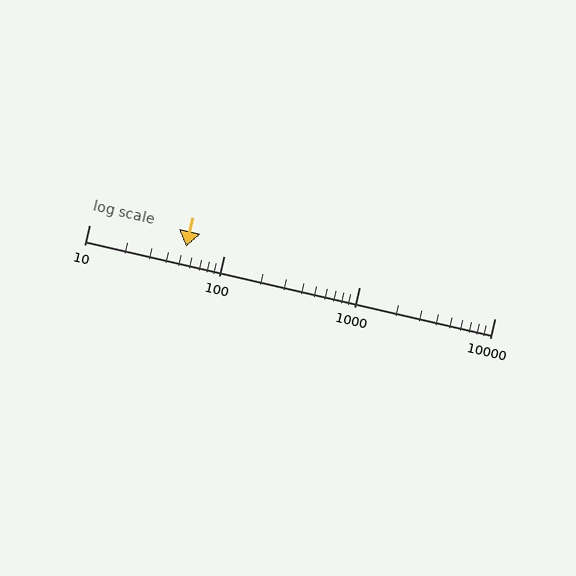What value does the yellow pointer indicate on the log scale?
The pointer indicates approximately 52.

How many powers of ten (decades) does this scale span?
The scale spans 3 decades, from 10 to 10000.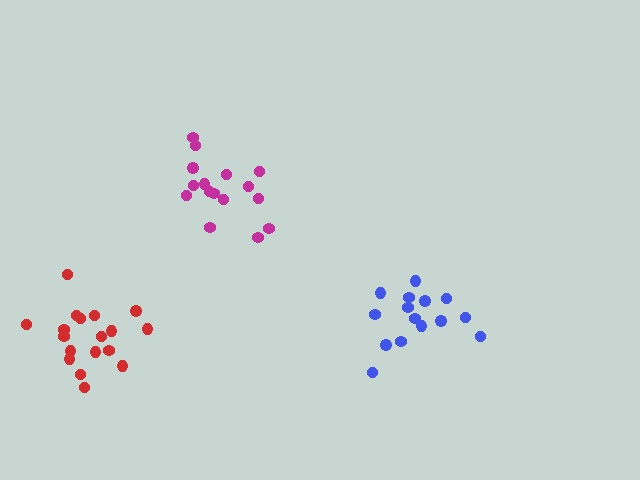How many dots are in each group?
Group 1: 15 dots, Group 2: 16 dots, Group 3: 18 dots (49 total).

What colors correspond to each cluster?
The clusters are colored: blue, magenta, red.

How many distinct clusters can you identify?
There are 3 distinct clusters.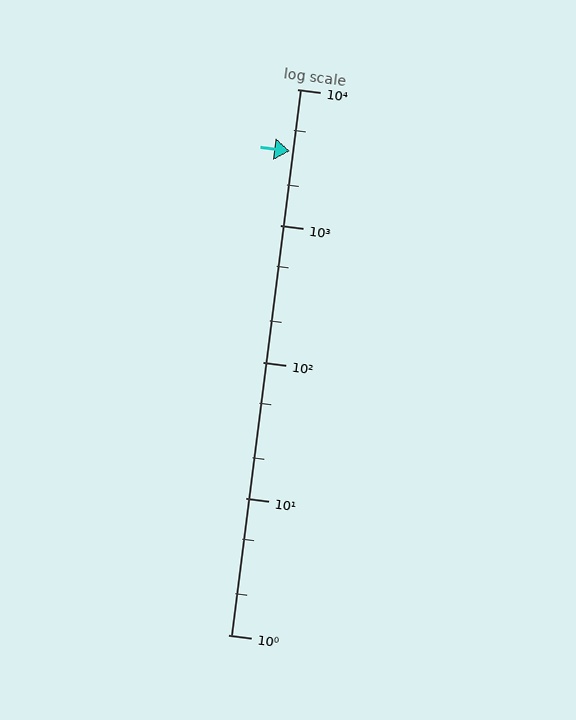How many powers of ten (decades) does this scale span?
The scale spans 4 decades, from 1 to 10000.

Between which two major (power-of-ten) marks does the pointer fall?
The pointer is between 1000 and 10000.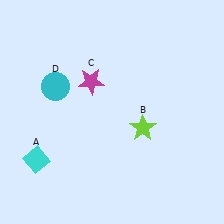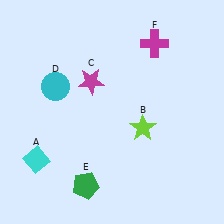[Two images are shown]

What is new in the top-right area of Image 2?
A magenta cross (F) was added in the top-right area of Image 2.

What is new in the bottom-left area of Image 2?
A green pentagon (E) was added in the bottom-left area of Image 2.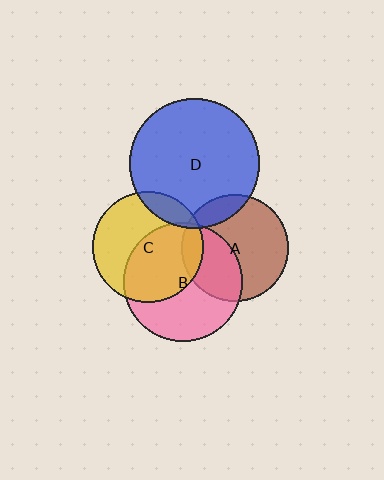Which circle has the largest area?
Circle D (blue).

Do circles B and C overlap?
Yes.